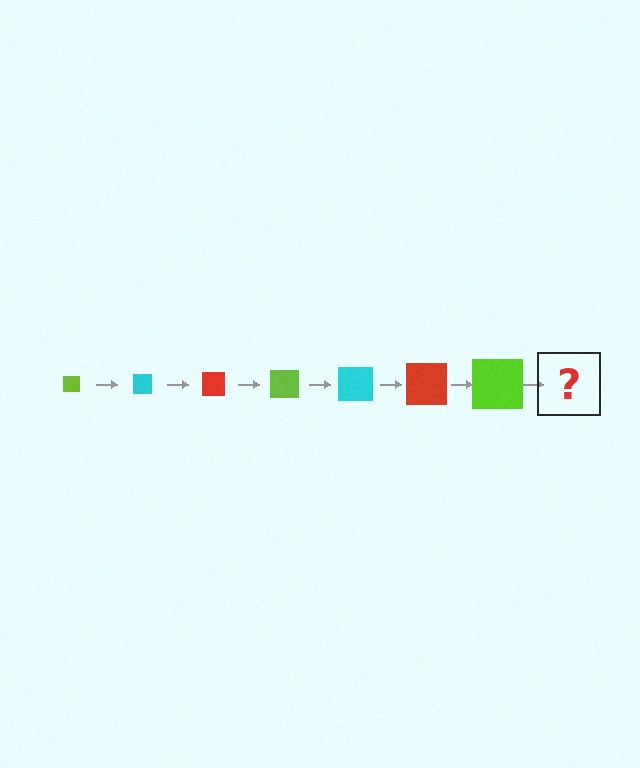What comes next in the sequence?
The next element should be a cyan square, larger than the previous one.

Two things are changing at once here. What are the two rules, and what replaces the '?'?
The two rules are that the square grows larger each step and the color cycles through lime, cyan, and red. The '?' should be a cyan square, larger than the previous one.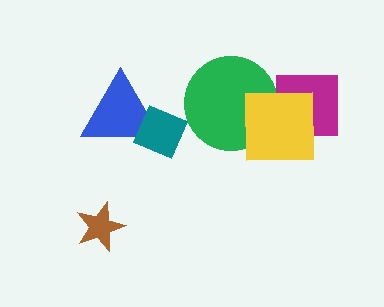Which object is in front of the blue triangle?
The teal diamond is in front of the blue triangle.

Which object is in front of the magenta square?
The yellow square is in front of the magenta square.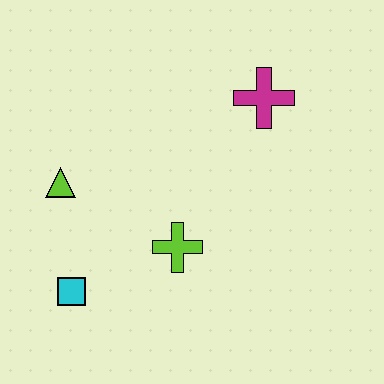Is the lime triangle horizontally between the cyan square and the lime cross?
No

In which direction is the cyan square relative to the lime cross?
The cyan square is to the left of the lime cross.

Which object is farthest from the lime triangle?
The magenta cross is farthest from the lime triangle.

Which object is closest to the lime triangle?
The cyan square is closest to the lime triangle.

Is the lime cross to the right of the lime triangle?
Yes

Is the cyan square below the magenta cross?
Yes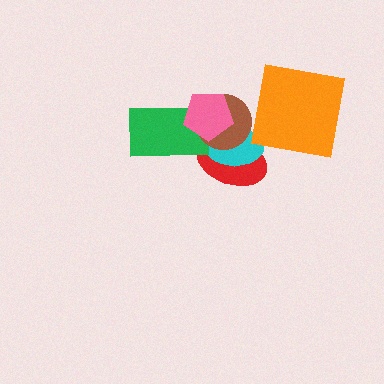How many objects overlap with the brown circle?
4 objects overlap with the brown circle.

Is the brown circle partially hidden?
Yes, it is partially covered by another shape.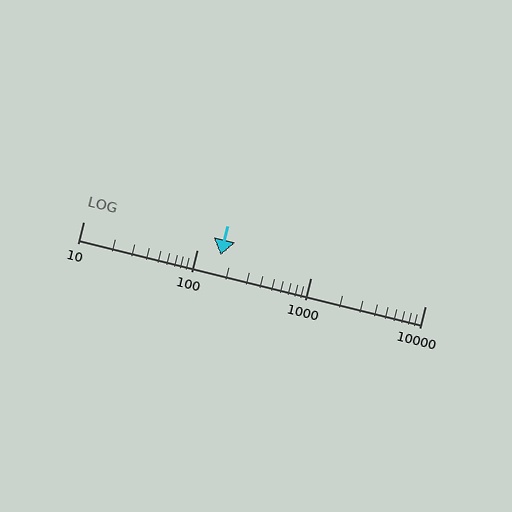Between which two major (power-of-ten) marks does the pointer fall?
The pointer is between 100 and 1000.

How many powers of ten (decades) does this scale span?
The scale spans 3 decades, from 10 to 10000.